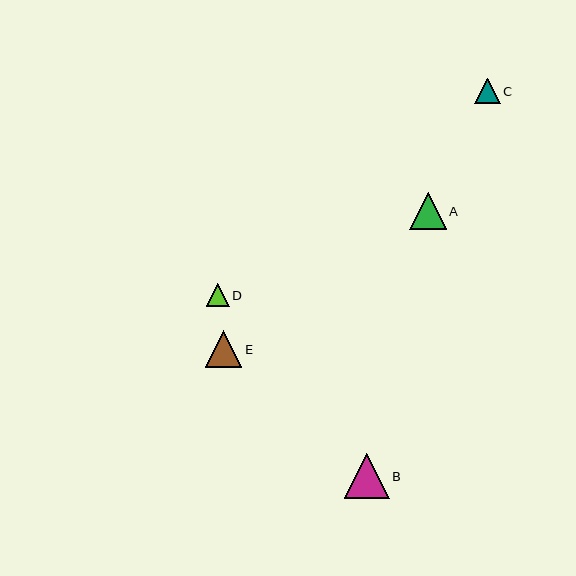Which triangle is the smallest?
Triangle D is the smallest with a size of approximately 23 pixels.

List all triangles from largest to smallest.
From largest to smallest: B, A, E, C, D.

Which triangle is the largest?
Triangle B is the largest with a size of approximately 45 pixels.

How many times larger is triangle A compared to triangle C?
Triangle A is approximately 1.5 times the size of triangle C.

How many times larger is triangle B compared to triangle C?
Triangle B is approximately 1.8 times the size of triangle C.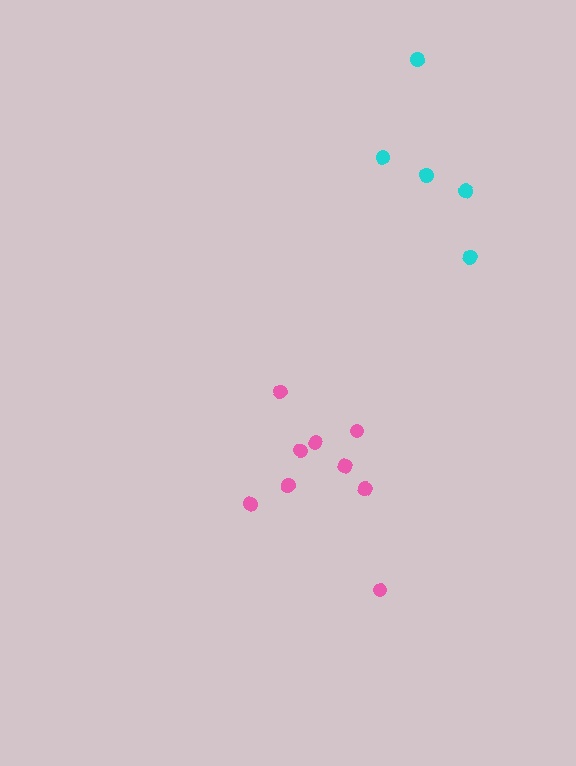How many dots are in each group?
Group 1: 5 dots, Group 2: 9 dots (14 total).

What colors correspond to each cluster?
The clusters are colored: cyan, pink.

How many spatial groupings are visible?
There are 2 spatial groupings.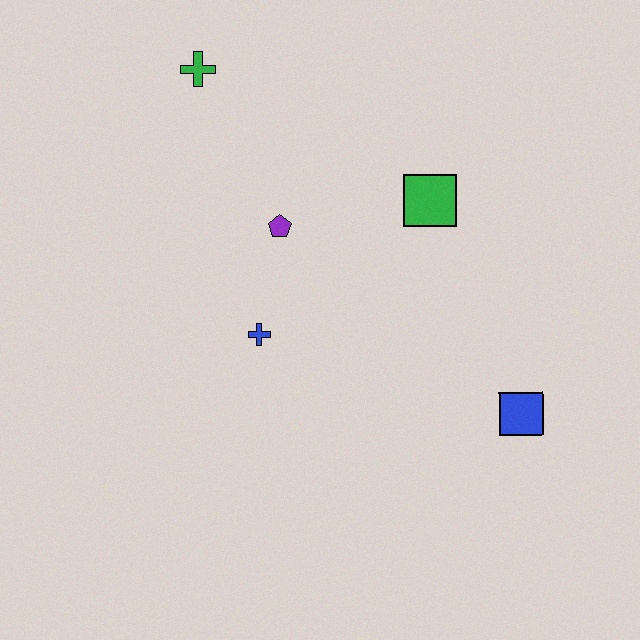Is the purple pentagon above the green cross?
No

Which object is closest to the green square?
The purple pentagon is closest to the green square.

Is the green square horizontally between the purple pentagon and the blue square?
Yes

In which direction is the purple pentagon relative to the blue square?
The purple pentagon is to the left of the blue square.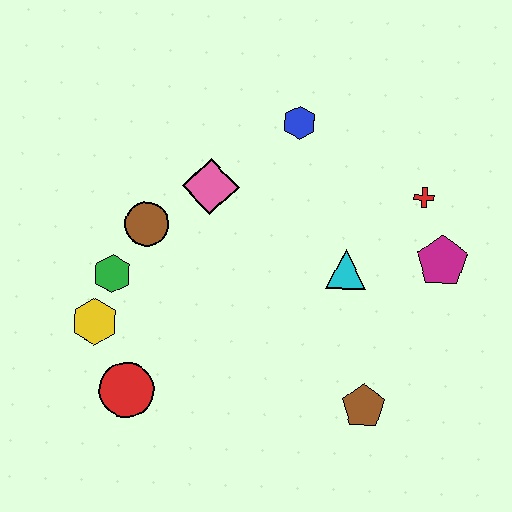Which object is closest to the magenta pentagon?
The red cross is closest to the magenta pentagon.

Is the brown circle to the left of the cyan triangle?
Yes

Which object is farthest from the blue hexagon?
The red circle is farthest from the blue hexagon.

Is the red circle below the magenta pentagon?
Yes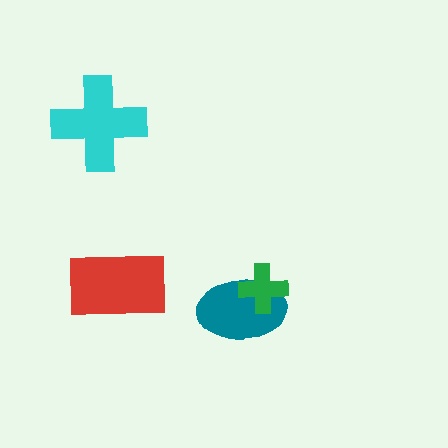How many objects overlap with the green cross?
1 object overlaps with the green cross.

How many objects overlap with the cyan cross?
0 objects overlap with the cyan cross.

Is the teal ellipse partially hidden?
Yes, it is partially covered by another shape.